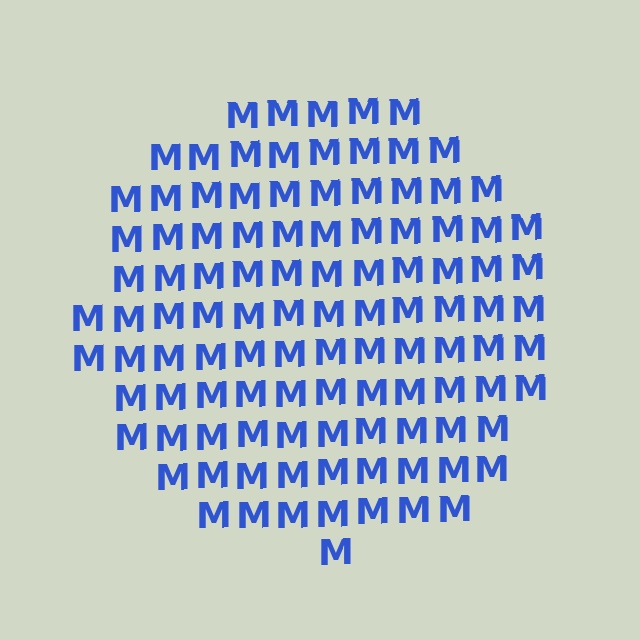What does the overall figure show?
The overall figure shows a circle.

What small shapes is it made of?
It is made of small letter M's.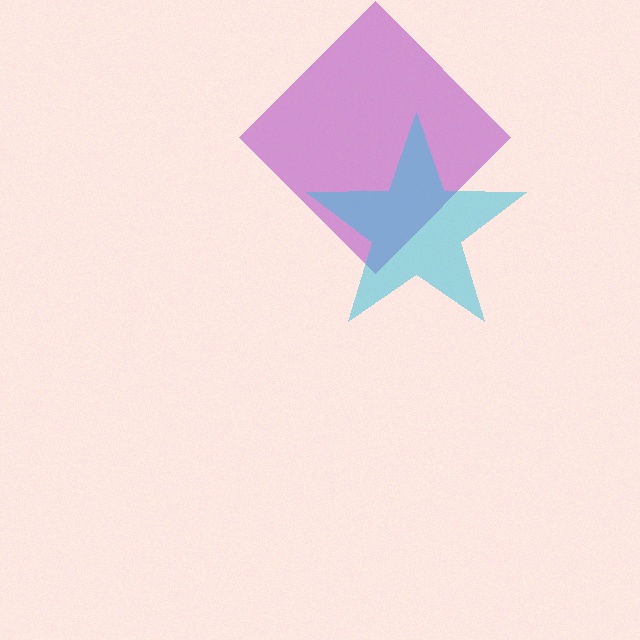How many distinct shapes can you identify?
There are 2 distinct shapes: a purple diamond, a cyan star.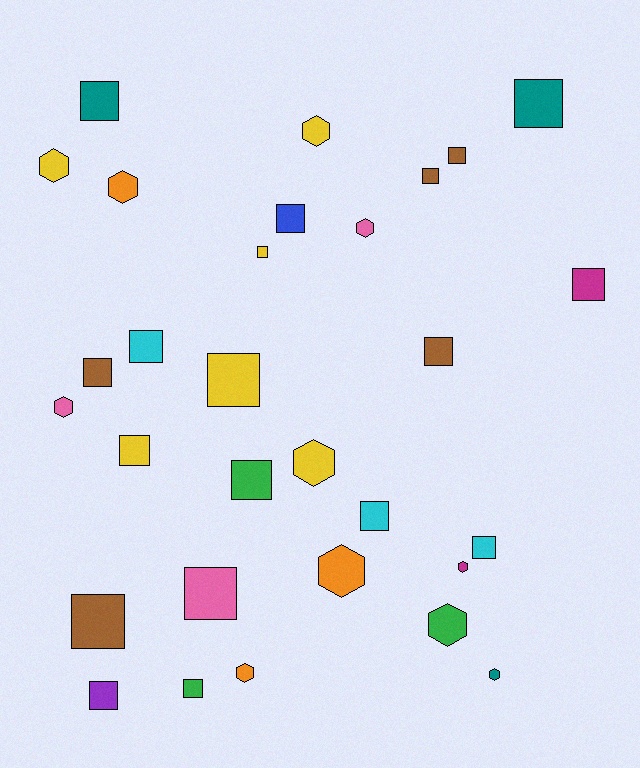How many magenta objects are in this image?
There are 2 magenta objects.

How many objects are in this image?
There are 30 objects.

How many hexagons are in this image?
There are 11 hexagons.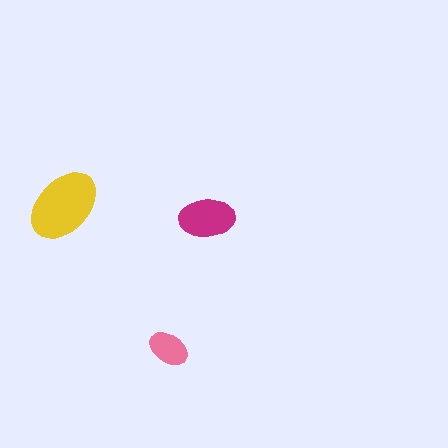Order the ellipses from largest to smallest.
the yellow one, the magenta one, the pink one.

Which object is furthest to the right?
The magenta ellipse is rightmost.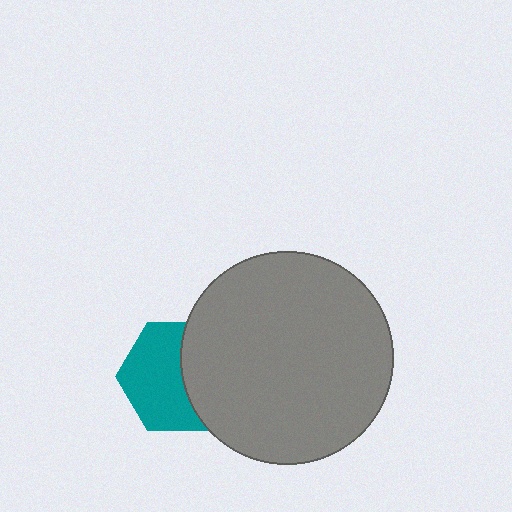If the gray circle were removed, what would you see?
You would see the complete teal hexagon.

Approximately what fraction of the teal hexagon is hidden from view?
Roughly 41% of the teal hexagon is hidden behind the gray circle.